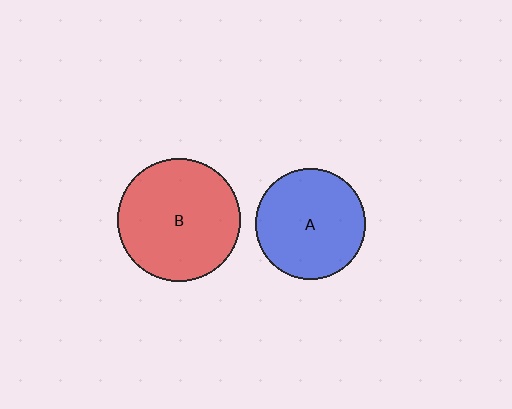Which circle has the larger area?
Circle B (red).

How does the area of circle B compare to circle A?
Approximately 1.3 times.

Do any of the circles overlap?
No, none of the circles overlap.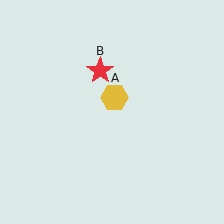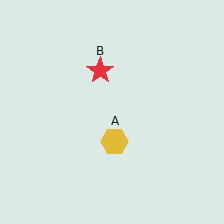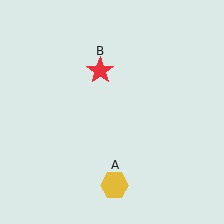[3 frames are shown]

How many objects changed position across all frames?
1 object changed position: yellow hexagon (object A).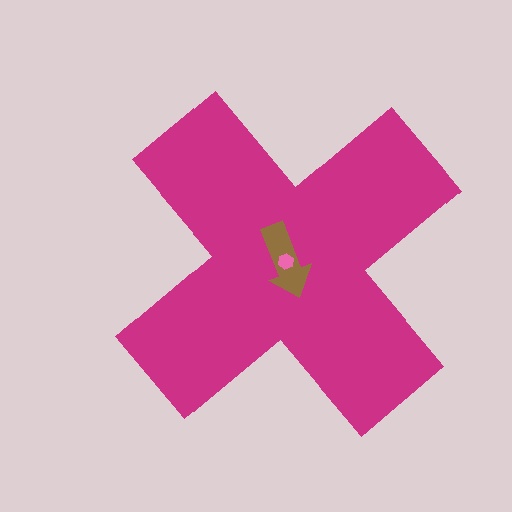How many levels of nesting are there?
3.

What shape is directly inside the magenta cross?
The brown arrow.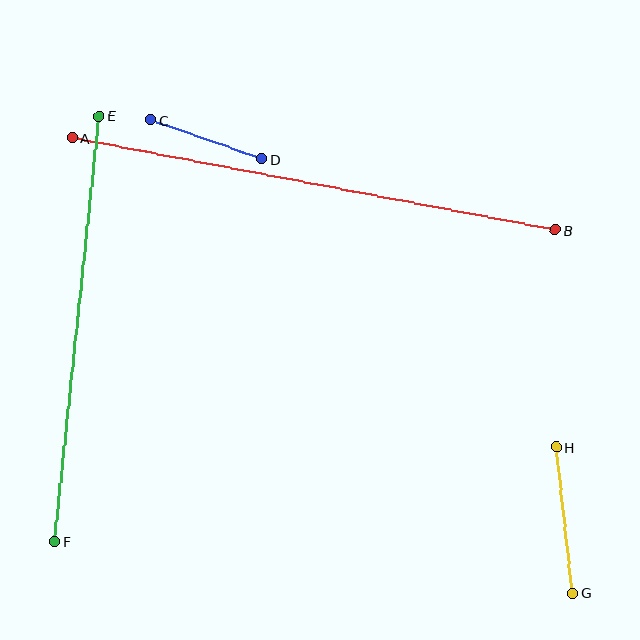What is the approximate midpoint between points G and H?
The midpoint is at approximately (564, 520) pixels.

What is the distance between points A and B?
The distance is approximately 492 pixels.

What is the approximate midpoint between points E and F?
The midpoint is at approximately (77, 329) pixels.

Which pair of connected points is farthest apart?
Points A and B are farthest apart.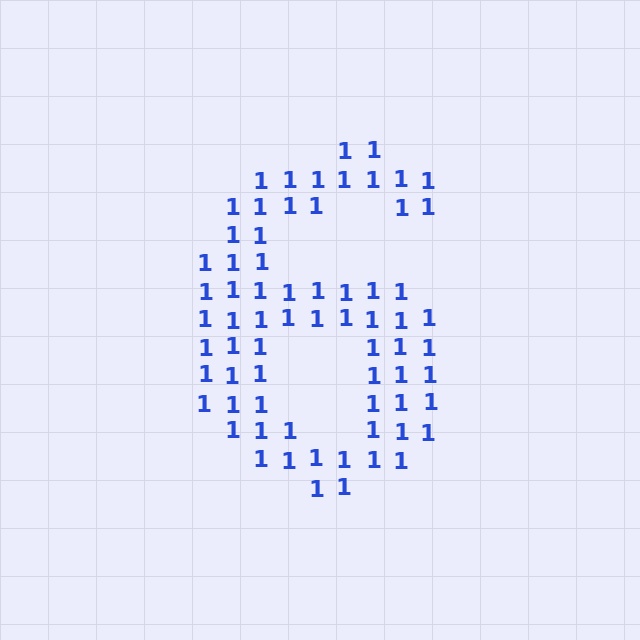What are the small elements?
The small elements are digit 1's.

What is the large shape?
The large shape is the digit 6.